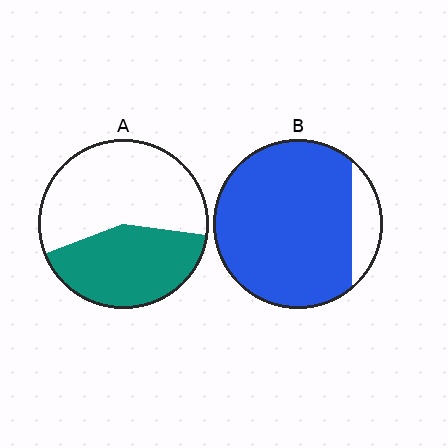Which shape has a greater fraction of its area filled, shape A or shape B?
Shape B.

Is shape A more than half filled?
No.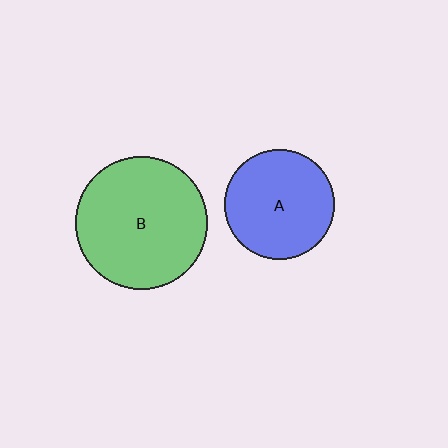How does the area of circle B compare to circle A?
Approximately 1.5 times.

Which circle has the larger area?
Circle B (green).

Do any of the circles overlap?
No, none of the circles overlap.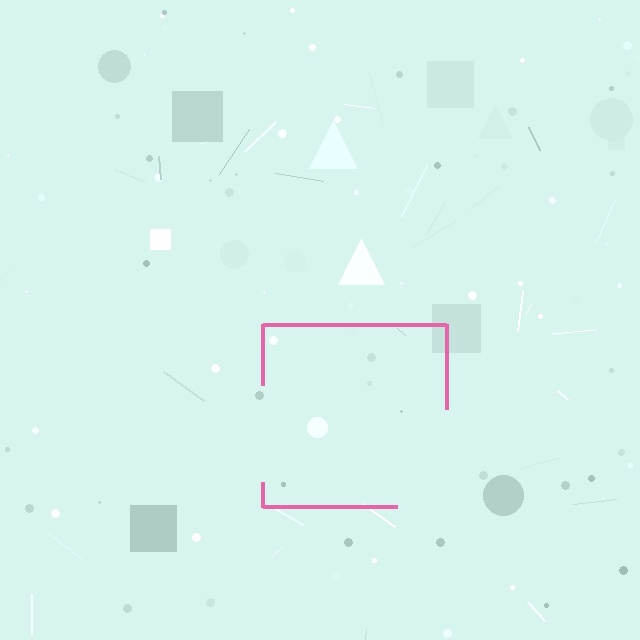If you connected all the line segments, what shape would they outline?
They would outline a square.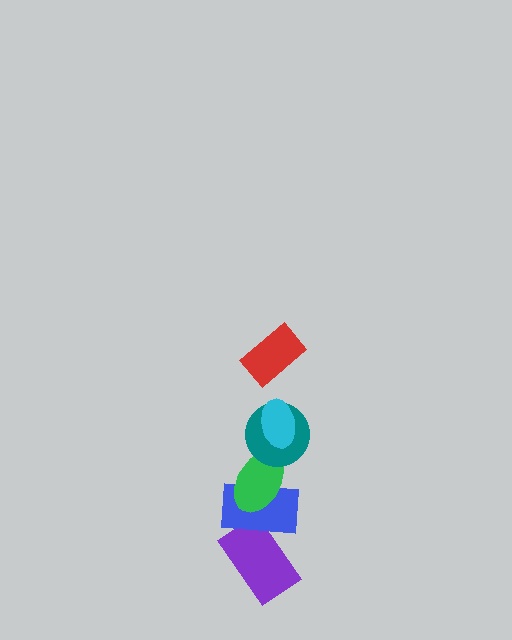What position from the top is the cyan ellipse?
The cyan ellipse is 2nd from the top.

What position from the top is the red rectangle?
The red rectangle is 1st from the top.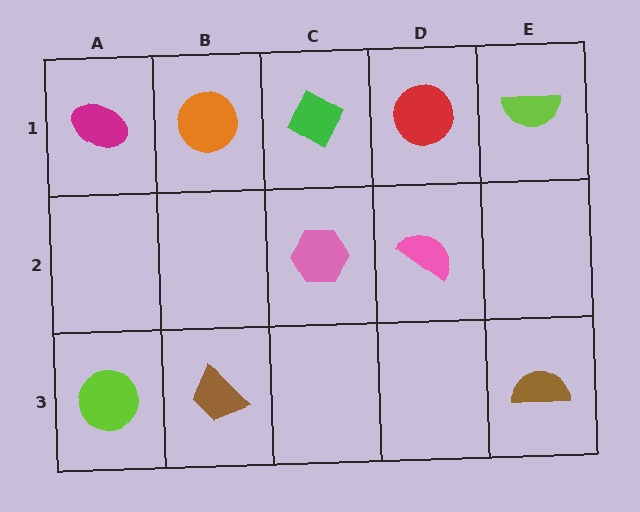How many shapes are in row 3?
3 shapes.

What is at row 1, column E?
A lime semicircle.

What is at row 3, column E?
A brown semicircle.